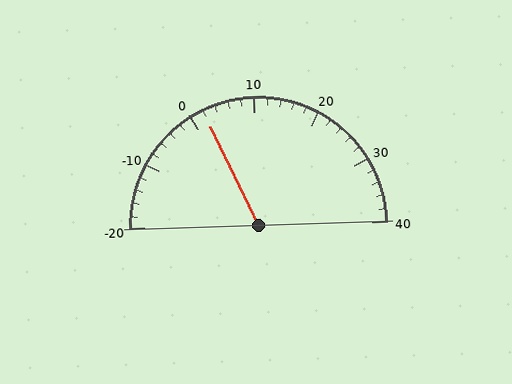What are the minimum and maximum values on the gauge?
The gauge ranges from -20 to 40.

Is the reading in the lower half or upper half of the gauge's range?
The reading is in the lower half of the range (-20 to 40).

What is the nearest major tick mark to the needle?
The nearest major tick mark is 0.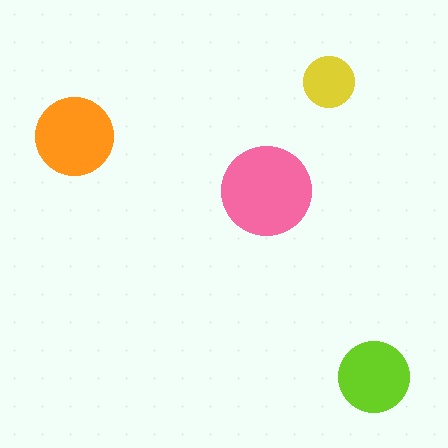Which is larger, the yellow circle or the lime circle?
The lime one.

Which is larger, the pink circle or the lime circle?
The pink one.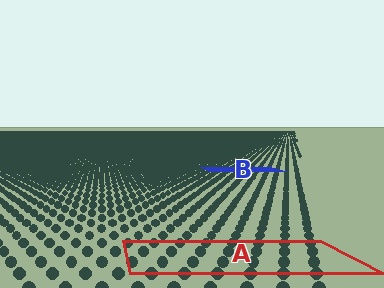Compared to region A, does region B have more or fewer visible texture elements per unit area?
Region B has more texture elements per unit area — they are packed more densely because it is farther away.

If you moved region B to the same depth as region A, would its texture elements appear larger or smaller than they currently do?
They would appear larger. At a closer depth, the same texture elements are projected at a bigger on-screen size.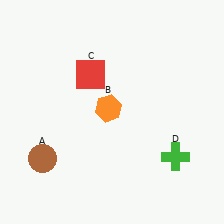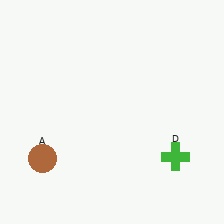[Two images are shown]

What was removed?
The red square (C), the orange hexagon (B) were removed in Image 2.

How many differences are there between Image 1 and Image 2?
There are 2 differences between the two images.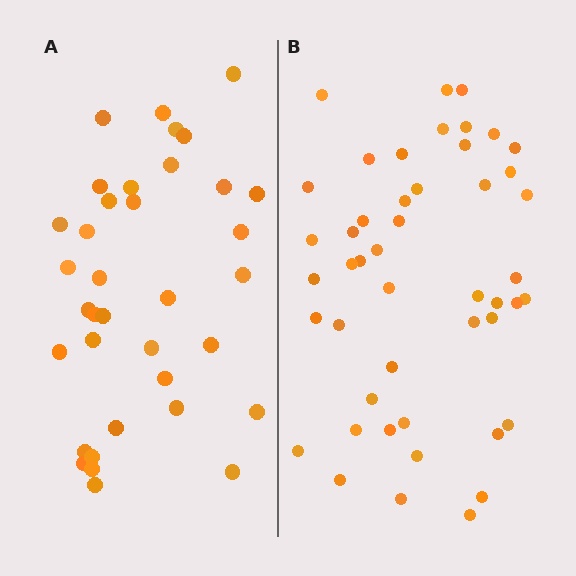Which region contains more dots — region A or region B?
Region B (the right region) has more dots.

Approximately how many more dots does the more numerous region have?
Region B has roughly 12 or so more dots than region A.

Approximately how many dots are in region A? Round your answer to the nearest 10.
About 40 dots. (The exact count is 36, which rounds to 40.)